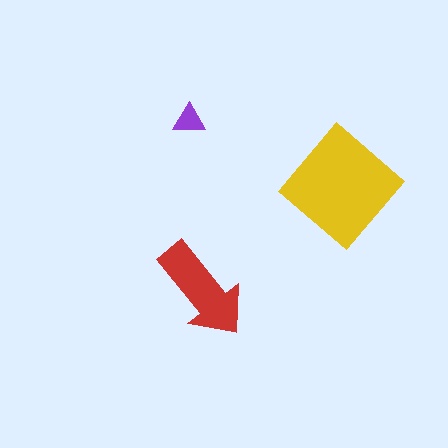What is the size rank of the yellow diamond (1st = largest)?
1st.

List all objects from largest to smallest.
The yellow diamond, the red arrow, the purple triangle.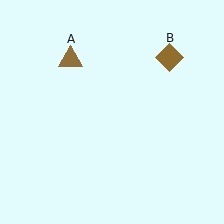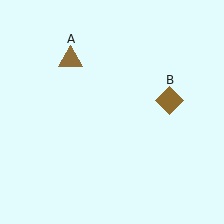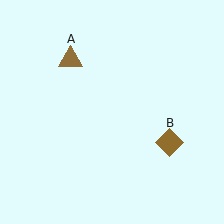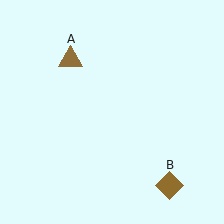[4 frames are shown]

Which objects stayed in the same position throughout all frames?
Brown triangle (object A) remained stationary.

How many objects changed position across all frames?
1 object changed position: brown diamond (object B).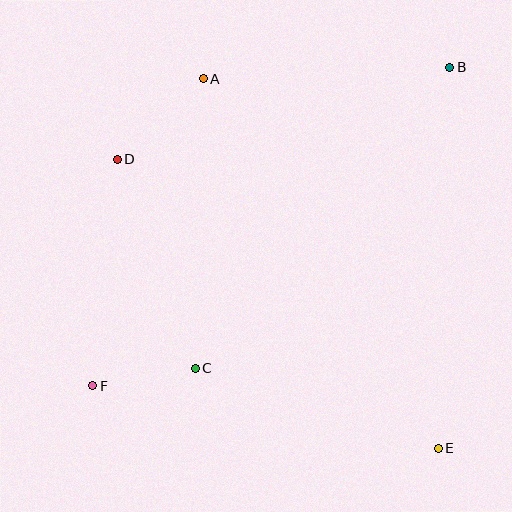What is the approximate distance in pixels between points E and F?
The distance between E and F is approximately 351 pixels.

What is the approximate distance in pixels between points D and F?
The distance between D and F is approximately 227 pixels.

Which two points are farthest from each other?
Points B and F are farthest from each other.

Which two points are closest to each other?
Points C and F are closest to each other.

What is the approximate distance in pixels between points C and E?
The distance between C and E is approximately 255 pixels.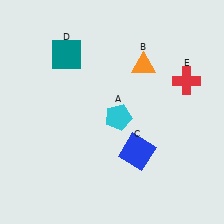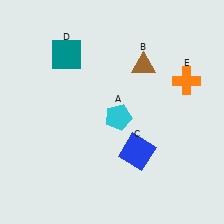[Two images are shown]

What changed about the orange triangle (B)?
In Image 1, B is orange. In Image 2, it changed to brown.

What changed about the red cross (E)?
In Image 1, E is red. In Image 2, it changed to orange.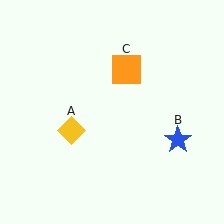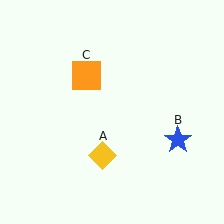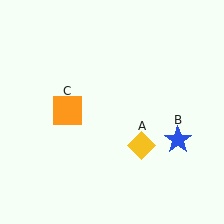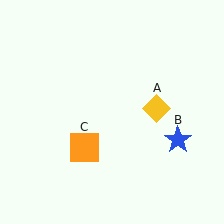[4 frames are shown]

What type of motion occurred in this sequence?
The yellow diamond (object A), orange square (object C) rotated counterclockwise around the center of the scene.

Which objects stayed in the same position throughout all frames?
Blue star (object B) remained stationary.